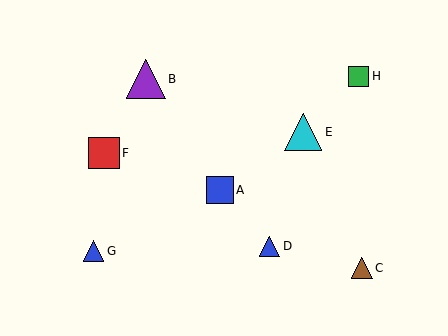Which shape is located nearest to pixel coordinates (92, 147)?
The red square (labeled F) at (104, 153) is nearest to that location.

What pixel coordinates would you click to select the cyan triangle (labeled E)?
Click at (303, 132) to select the cyan triangle E.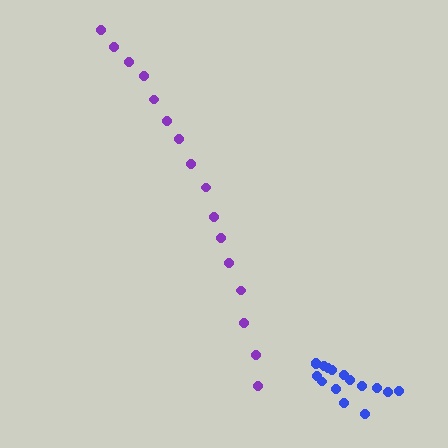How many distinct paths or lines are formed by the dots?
There are 2 distinct paths.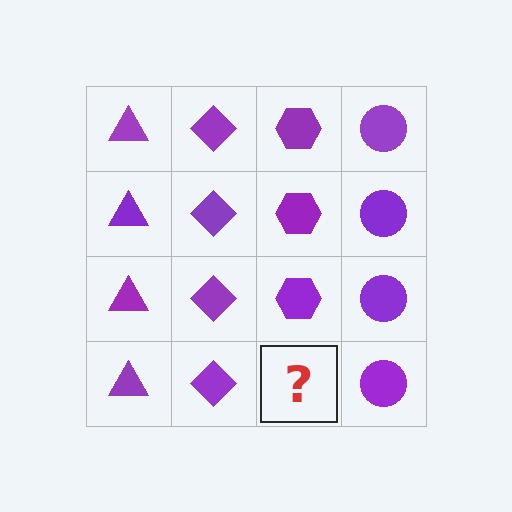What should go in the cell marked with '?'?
The missing cell should contain a purple hexagon.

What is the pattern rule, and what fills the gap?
The rule is that each column has a consistent shape. The gap should be filled with a purple hexagon.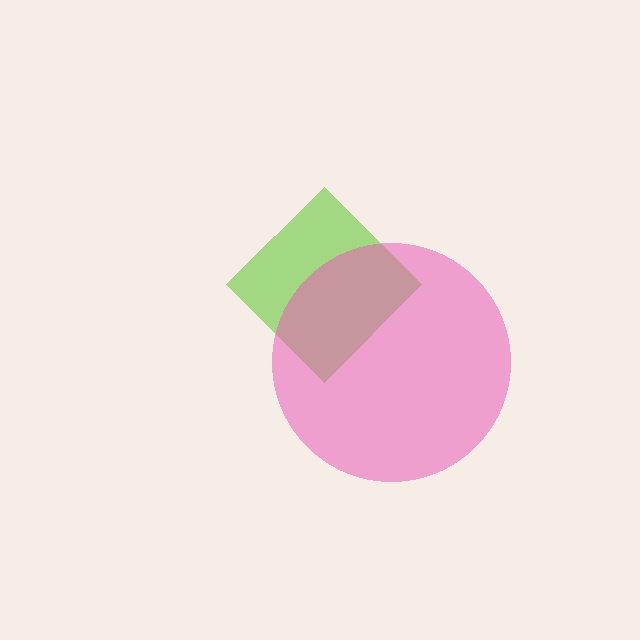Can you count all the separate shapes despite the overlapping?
Yes, there are 2 separate shapes.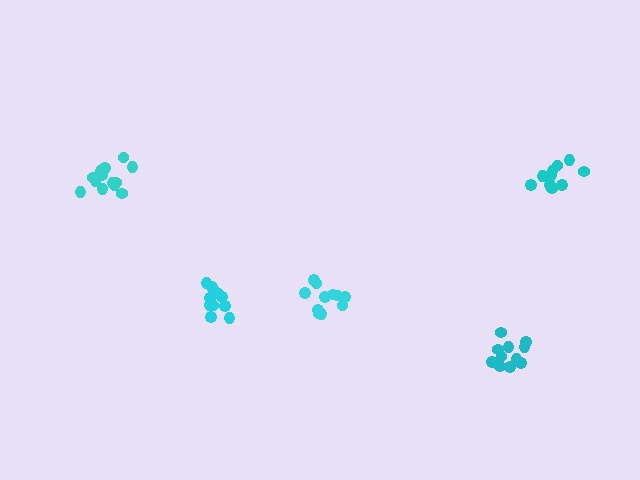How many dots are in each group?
Group 1: 10 dots, Group 2: 10 dots, Group 3: 11 dots, Group 4: 14 dots, Group 5: 11 dots (56 total).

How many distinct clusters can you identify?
There are 5 distinct clusters.